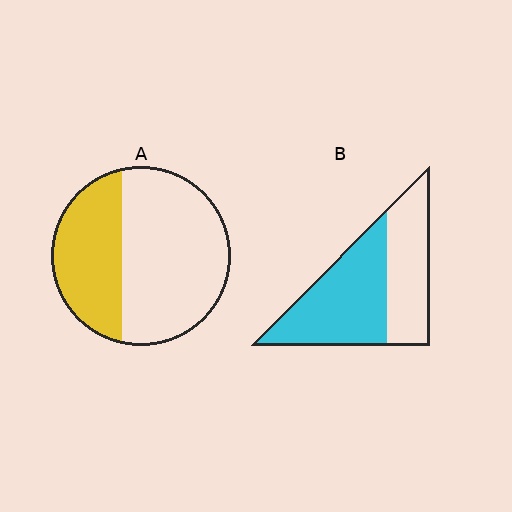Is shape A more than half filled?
No.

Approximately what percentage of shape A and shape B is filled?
A is approximately 35% and B is approximately 60%.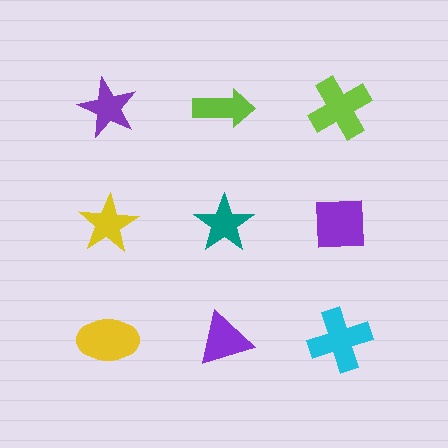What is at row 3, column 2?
A purple triangle.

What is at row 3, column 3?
A cyan cross.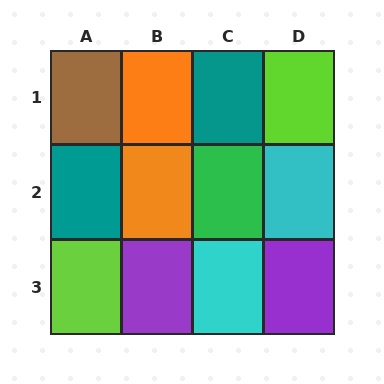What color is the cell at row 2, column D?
Cyan.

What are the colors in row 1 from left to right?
Brown, orange, teal, lime.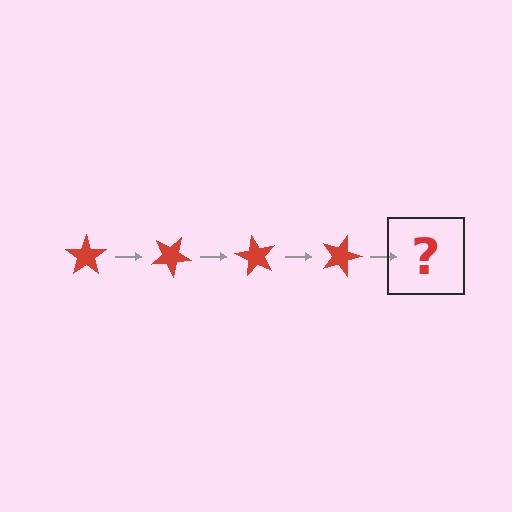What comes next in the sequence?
The next element should be a red star rotated 120 degrees.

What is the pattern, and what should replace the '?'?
The pattern is that the star rotates 30 degrees each step. The '?' should be a red star rotated 120 degrees.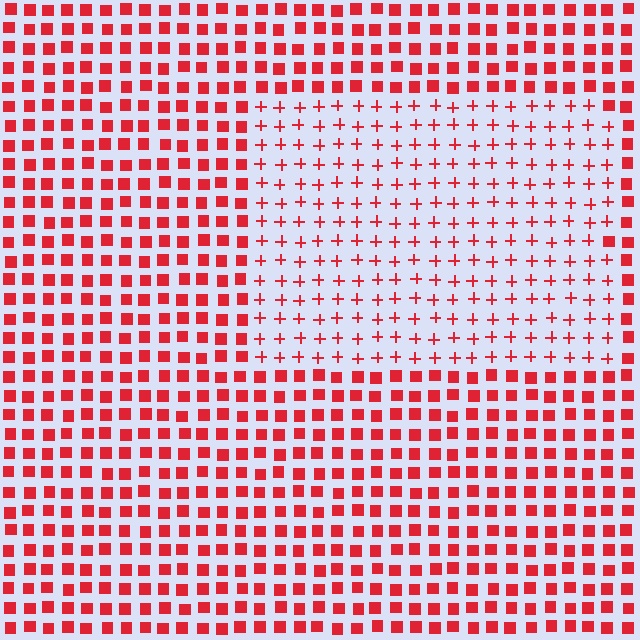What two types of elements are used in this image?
The image uses plus signs inside the rectangle region and squares outside it.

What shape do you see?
I see a rectangle.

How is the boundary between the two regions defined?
The boundary is defined by a change in element shape: plus signs inside vs. squares outside. All elements share the same color and spacing.